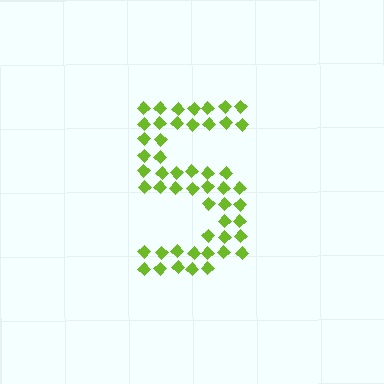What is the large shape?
The large shape is the digit 5.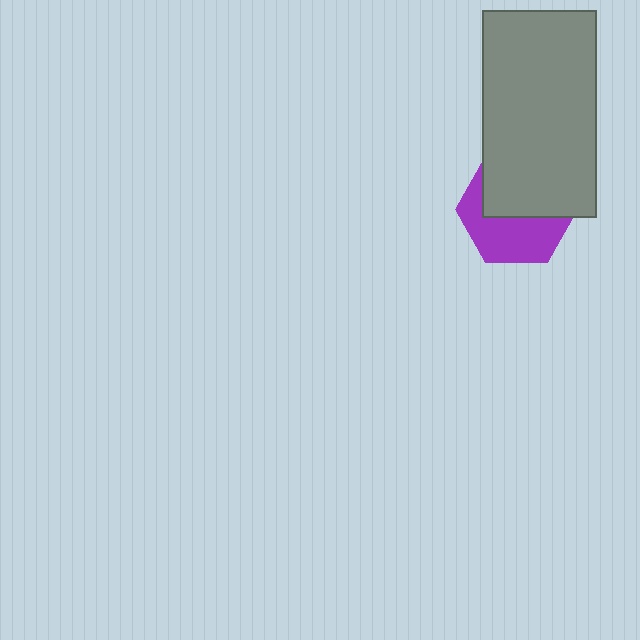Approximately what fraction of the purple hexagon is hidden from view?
Roughly 51% of the purple hexagon is hidden behind the gray rectangle.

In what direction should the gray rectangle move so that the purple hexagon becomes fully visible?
The gray rectangle should move up. That is the shortest direction to clear the overlap and leave the purple hexagon fully visible.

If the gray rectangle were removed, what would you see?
You would see the complete purple hexagon.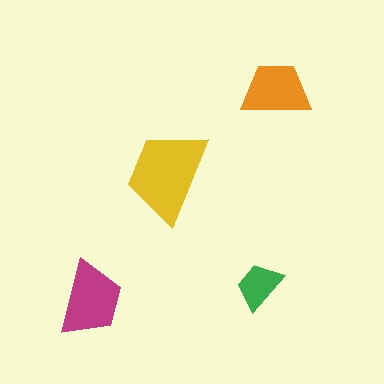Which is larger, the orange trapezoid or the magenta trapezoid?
The magenta one.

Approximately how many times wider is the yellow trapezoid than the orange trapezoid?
About 1.5 times wider.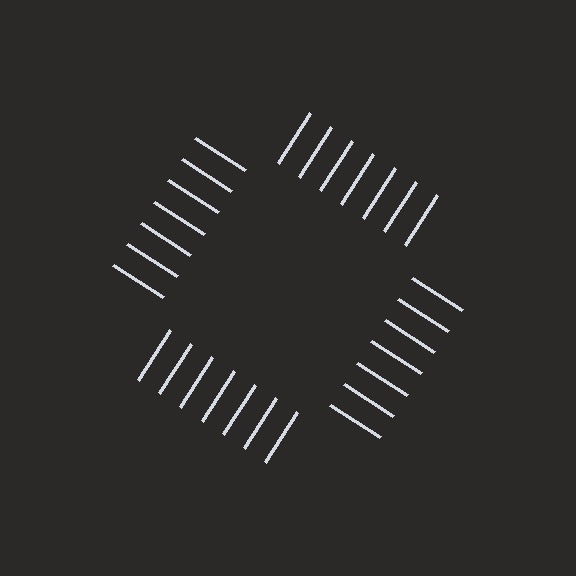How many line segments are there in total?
28 — 7 along each of the 4 edges.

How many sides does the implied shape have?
4 sides — the line-ends trace a square.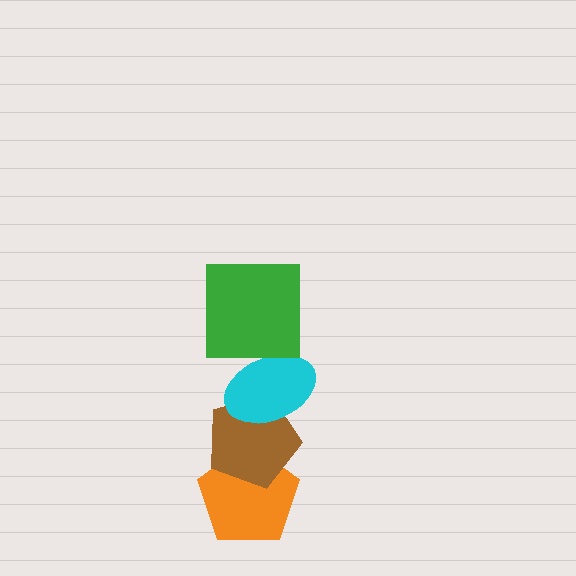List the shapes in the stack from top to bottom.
From top to bottom: the green square, the cyan ellipse, the brown pentagon, the orange pentagon.